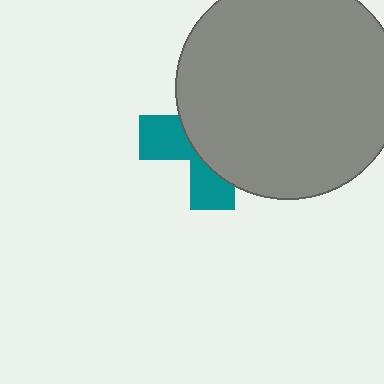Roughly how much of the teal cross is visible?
A small part of it is visible (roughly 35%).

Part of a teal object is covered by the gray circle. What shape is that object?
It is a cross.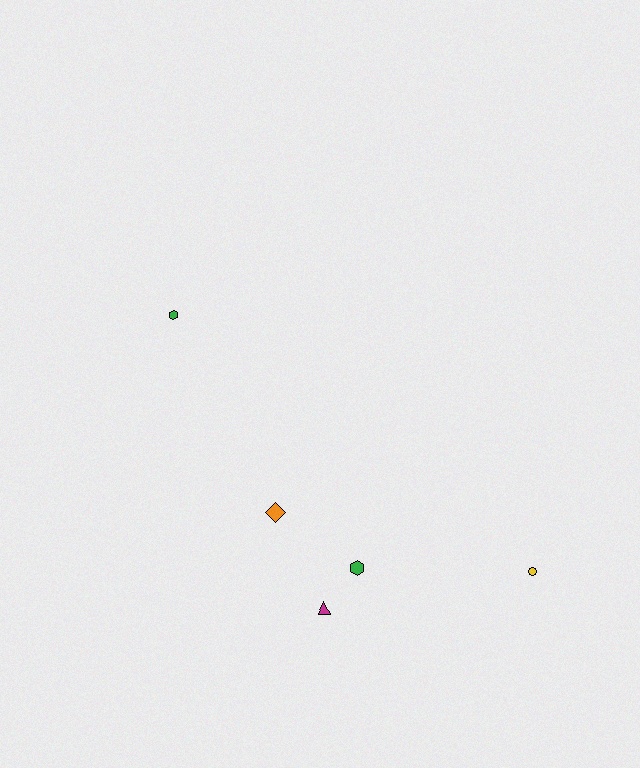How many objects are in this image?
There are 5 objects.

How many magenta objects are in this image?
There is 1 magenta object.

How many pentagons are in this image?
There are no pentagons.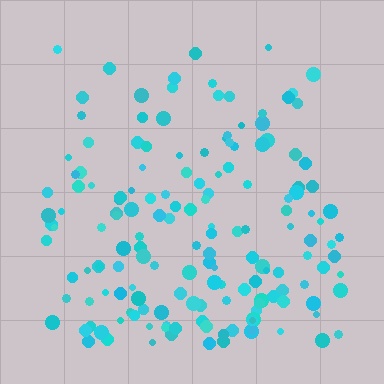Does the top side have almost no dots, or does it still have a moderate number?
Still a moderate number, just noticeably fewer than the bottom.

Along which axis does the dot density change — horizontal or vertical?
Vertical.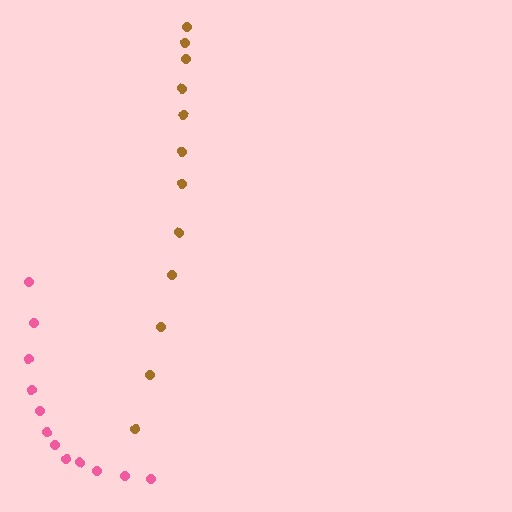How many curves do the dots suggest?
There are 2 distinct paths.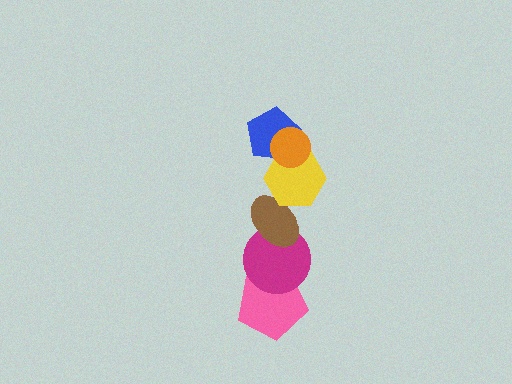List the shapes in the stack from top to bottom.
From top to bottom: the orange circle, the blue pentagon, the yellow hexagon, the brown ellipse, the magenta circle, the pink pentagon.